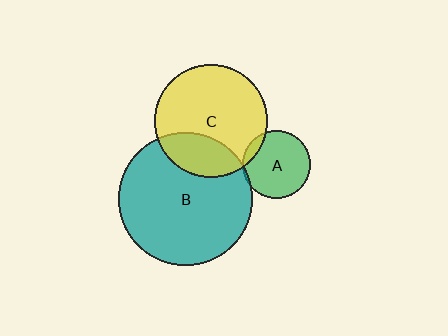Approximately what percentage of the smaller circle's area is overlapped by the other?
Approximately 5%.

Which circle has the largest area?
Circle B (teal).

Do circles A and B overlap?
Yes.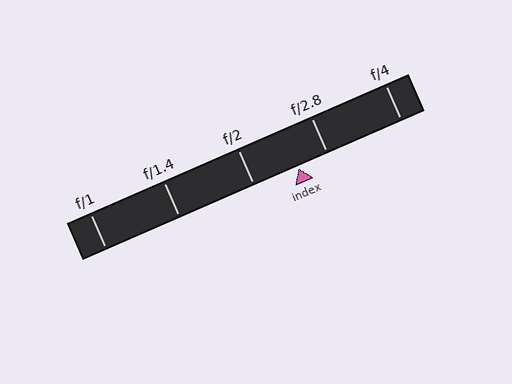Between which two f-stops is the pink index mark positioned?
The index mark is between f/2 and f/2.8.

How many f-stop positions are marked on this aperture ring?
There are 5 f-stop positions marked.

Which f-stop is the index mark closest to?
The index mark is closest to f/2.8.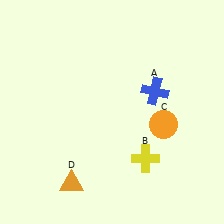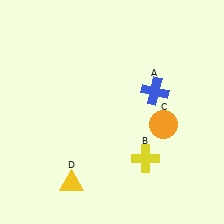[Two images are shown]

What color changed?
The triangle (D) changed from orange in Image 1 to yellow in Image 2.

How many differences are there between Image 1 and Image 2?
There is 1 difference between the two images.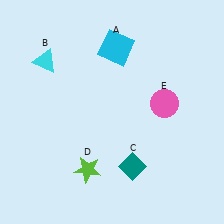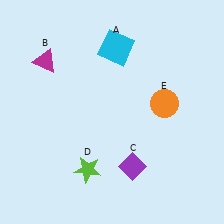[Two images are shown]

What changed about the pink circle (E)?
In Image 1, E is pink. In Image 2, it changed to orange.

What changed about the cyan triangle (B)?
In Image 1, B is cyan. In Image 2, it changed to magenta.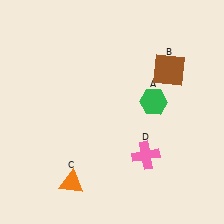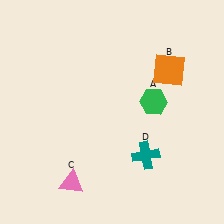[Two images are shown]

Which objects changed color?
B changed from brown to orange. C changed from orange to pink. D changed from pink to teal.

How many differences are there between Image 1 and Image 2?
There are 3 differences between the two images.